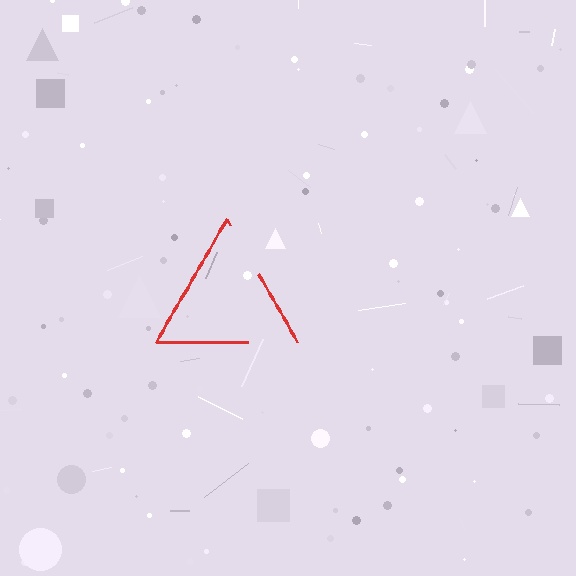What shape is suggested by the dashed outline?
The dashed outline suggests a triangle.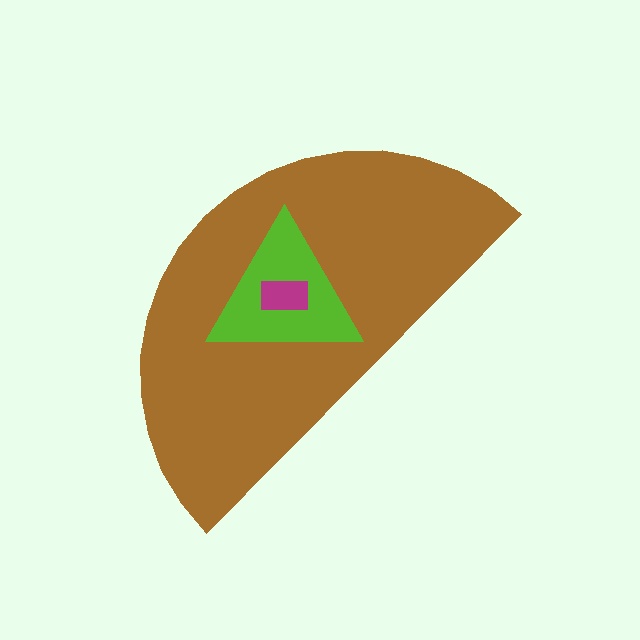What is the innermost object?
The magenta rectangle.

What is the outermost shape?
The brown semicircle.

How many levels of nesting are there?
3.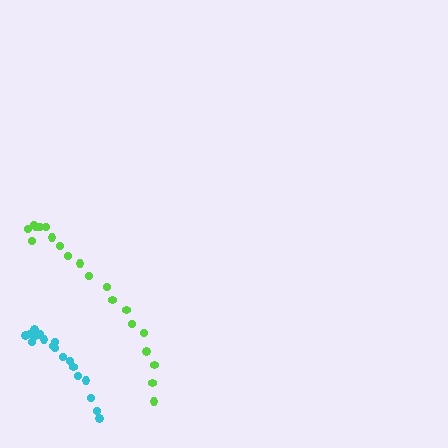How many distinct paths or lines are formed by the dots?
There are 2 distinct paths.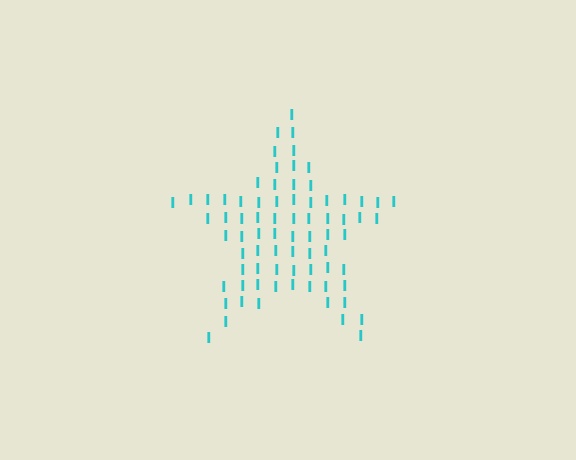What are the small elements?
The small elements are letter I's.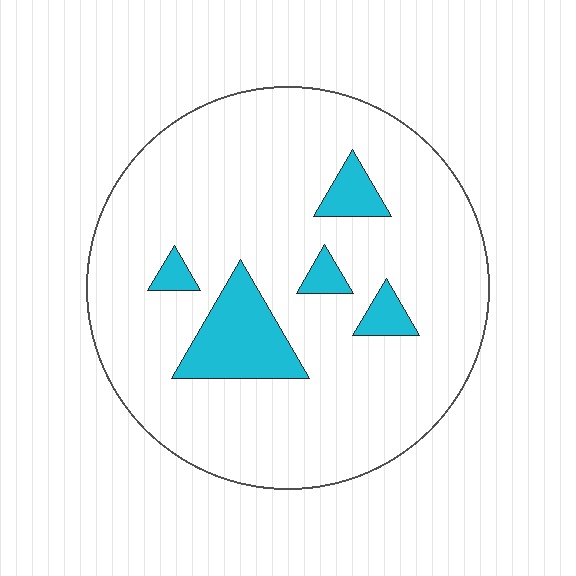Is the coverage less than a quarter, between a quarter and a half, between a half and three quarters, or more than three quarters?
Less than a quarter.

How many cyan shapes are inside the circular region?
5.